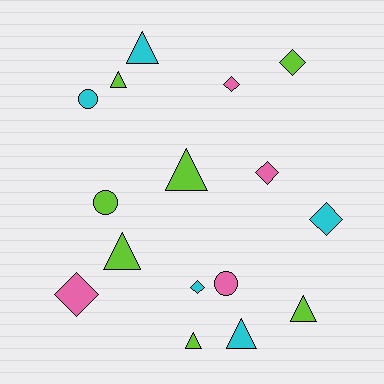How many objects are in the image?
There are 16 objects.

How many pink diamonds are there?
There are 3 pink diamonds.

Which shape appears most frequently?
Triangle, with 7 objects.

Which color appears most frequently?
Lime, with 7 objects.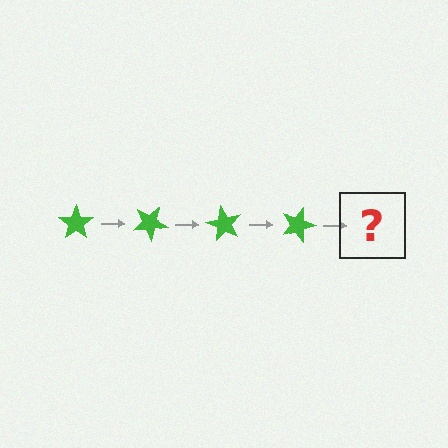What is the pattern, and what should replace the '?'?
The pattern is that the star rotates 30 degrees each step. The '?' should be a green star rotated 120 degrees.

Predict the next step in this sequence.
The next step is a green star rotated 120 degrees.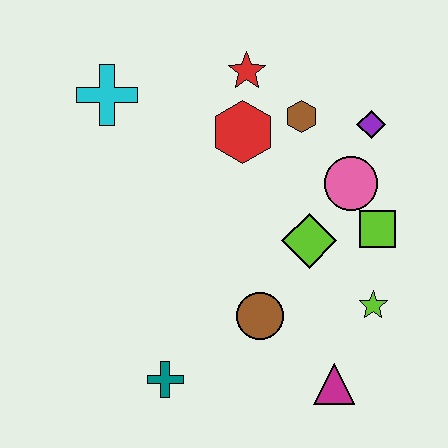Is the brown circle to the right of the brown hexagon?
No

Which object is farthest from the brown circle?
The cyan cross is farthest from the brown circle.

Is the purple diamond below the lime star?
No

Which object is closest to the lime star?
The lime square is closest to the lime star.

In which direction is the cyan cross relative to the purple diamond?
The cyan cross is to the left of the purple diamond.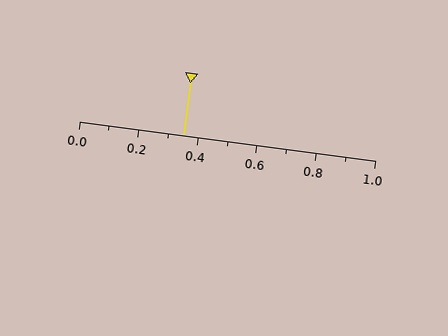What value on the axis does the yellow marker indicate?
The marker indicates approximately 0.35.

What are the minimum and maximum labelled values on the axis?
The axis runs from 0.0 to 1.0.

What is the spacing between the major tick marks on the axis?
The major ticks are spaced 0.2 apart.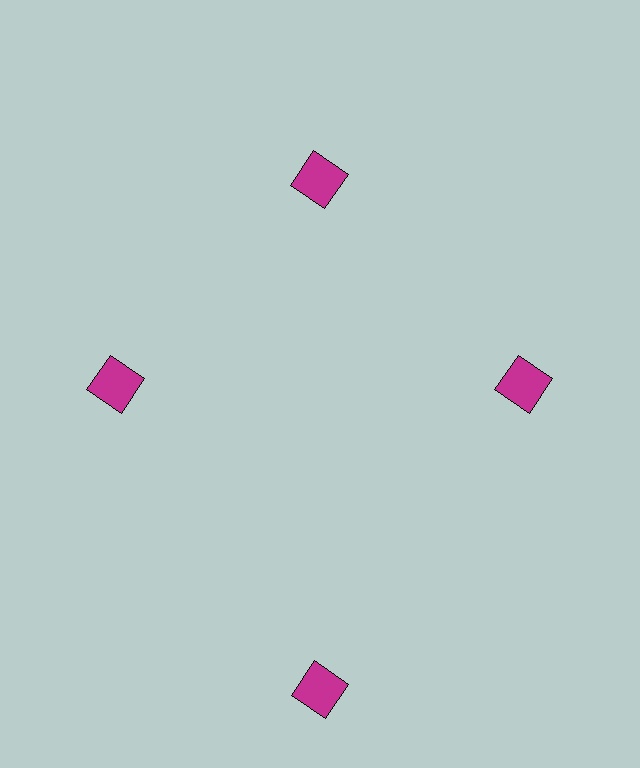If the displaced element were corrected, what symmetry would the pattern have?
It would have 4-fold rotational symmetry — the pattern would map onto itself every 90 degrees.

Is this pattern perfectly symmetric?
No. The 4 magenta squares are arranged in a ring, but one element near the 6 o'clock position is pushed outward from the center, breaking the 4-fold rotational symmetry.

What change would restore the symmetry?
The symmetry would be restored by moving it inward, back onto the ring so that all 4 squares sit at equal angles and equal distance from the center.